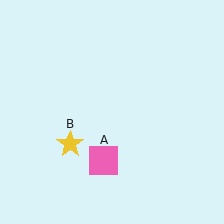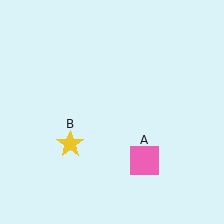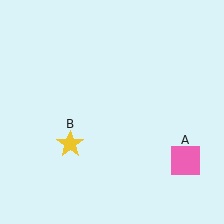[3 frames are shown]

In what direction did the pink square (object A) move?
The pink square (object A) moved right.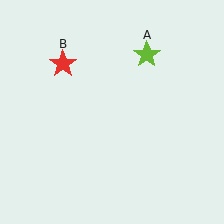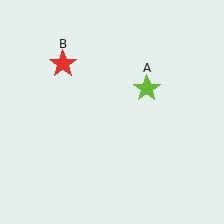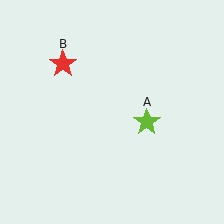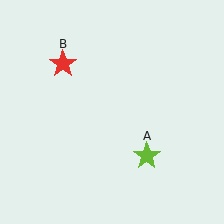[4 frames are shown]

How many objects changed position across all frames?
1 object changed position: lime star (object A).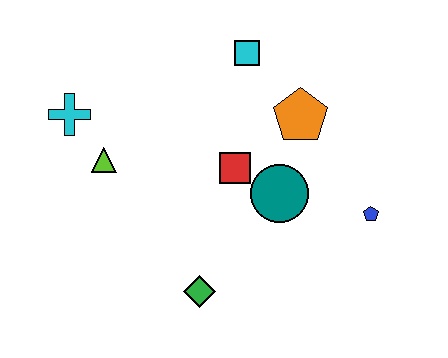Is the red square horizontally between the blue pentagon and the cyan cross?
Yes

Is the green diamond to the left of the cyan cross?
No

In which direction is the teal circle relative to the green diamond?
The teal circle is above the green diamond.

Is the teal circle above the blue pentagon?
Yes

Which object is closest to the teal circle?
The red square is closest to the teal circle.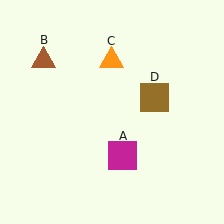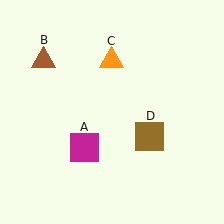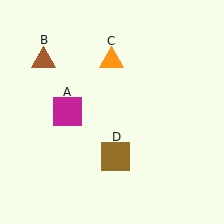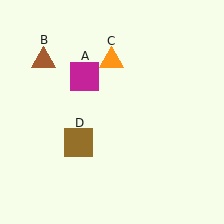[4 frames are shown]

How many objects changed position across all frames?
2 objects changed position: magenta square (object A), brown square (object D).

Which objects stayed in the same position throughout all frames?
Brown triangle (object B) and orange triangle (object C) remained stationary.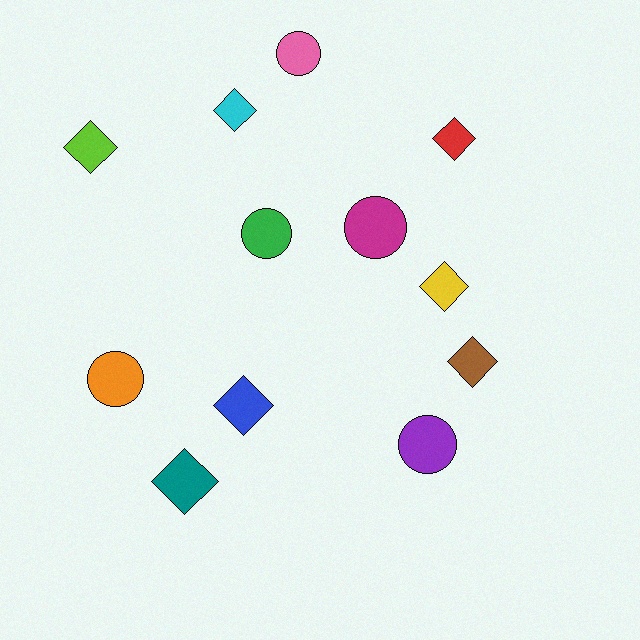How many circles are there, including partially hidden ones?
There are 5 circles.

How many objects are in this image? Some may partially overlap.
There are 12 objects.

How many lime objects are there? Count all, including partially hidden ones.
There is 1 lime object.